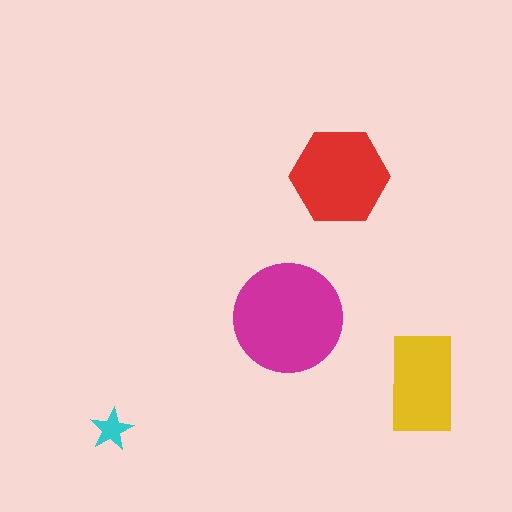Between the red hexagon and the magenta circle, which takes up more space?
The magenta circle.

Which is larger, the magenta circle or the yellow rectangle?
The magenta circle.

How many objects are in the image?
There are 4 objects in the image.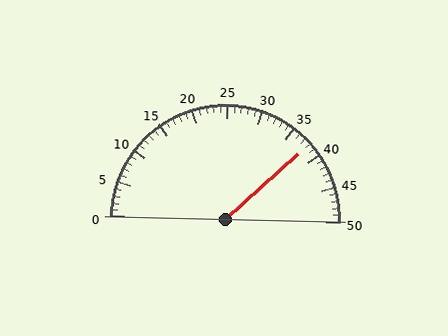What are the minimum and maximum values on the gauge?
The gauge ranges from 0 to 50.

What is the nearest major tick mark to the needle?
The nearest major tick mark is 40.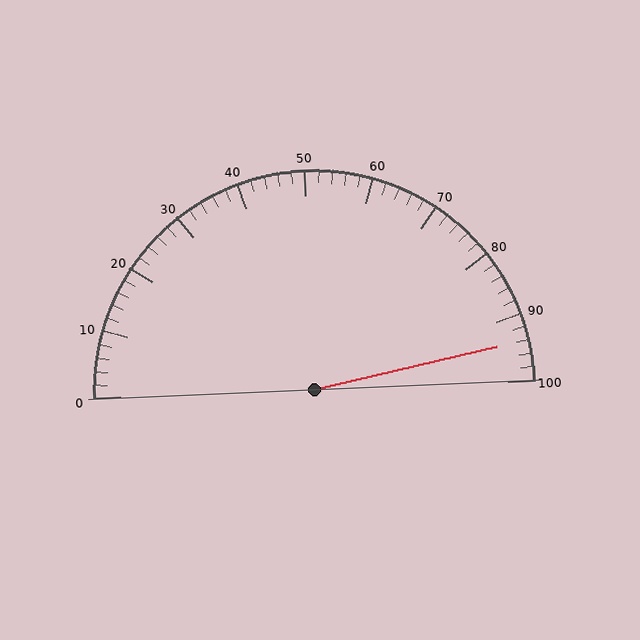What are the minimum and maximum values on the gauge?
The gauge ranges from 0 to 100.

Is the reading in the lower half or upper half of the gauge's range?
The reading is in the upper half of the range (0 to 100).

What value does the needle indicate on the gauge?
The needle indicates approximately 94.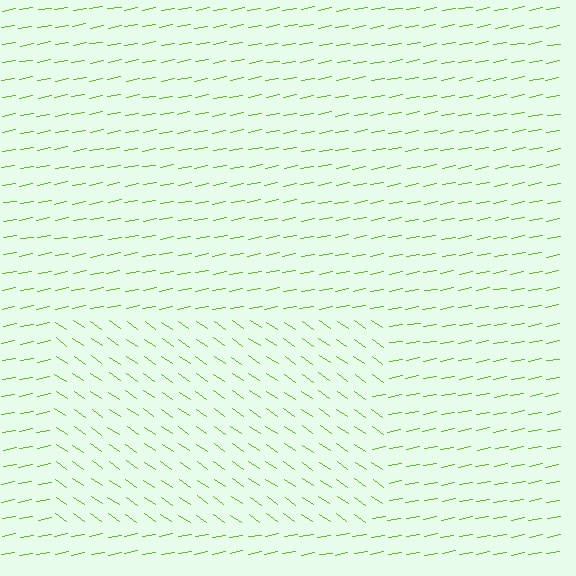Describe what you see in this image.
The image is filled with small lime line segments. A rectangle region in the image has lines oriented differently from the surrounding lines, creating a visible texture boundary.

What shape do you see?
I see a rectangle.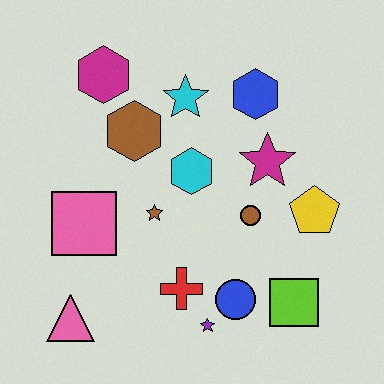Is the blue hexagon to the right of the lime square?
No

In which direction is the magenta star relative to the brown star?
The magenta star is to the right of the brown star.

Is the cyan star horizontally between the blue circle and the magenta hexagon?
Yes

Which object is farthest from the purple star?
The magenta hexagon is farthest from the purple star.